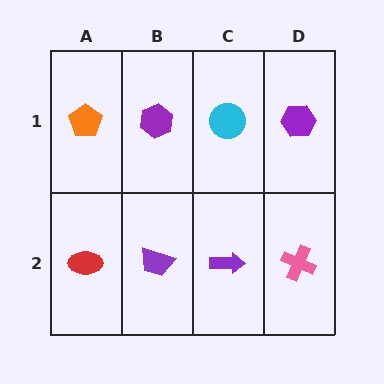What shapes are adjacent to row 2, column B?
A purple hexagon (row 1, column B), a red ellipse (row 2, column A), a purple arrow (row 2, column C).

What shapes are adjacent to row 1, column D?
A pink cross (row 2, column D), a cyan circle (row 1, column C).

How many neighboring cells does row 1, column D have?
2.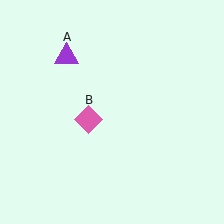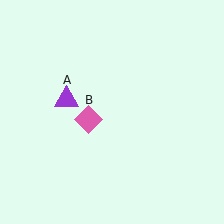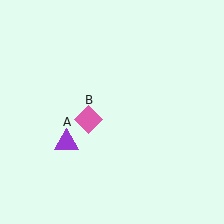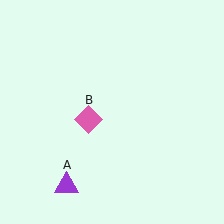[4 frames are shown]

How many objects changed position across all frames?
1 object changed position: purple triangle (object A).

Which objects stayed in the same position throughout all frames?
Pink diamond (object B) remained stationary.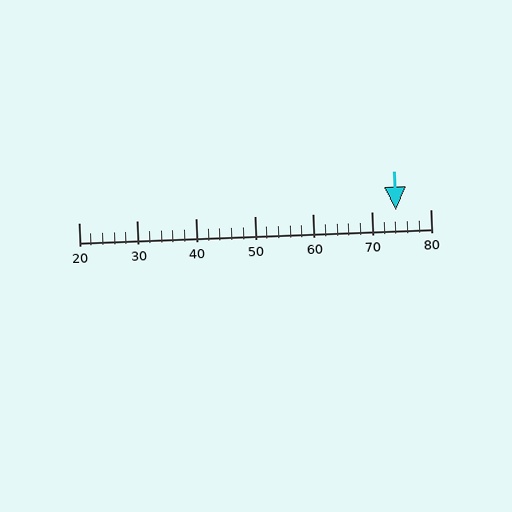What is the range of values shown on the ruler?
The ruler shows values from 20 to 80.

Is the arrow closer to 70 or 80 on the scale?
The arrow is closer to 70.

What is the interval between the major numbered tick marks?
The major tick marks are spaced 10 units apart.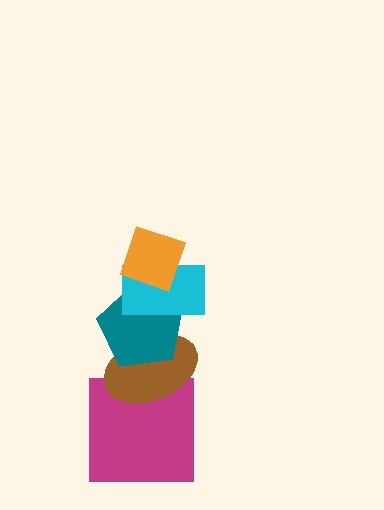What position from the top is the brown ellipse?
The brown ellipse is 4th from the top.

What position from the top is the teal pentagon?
The teal pentagon is 3rd from the top.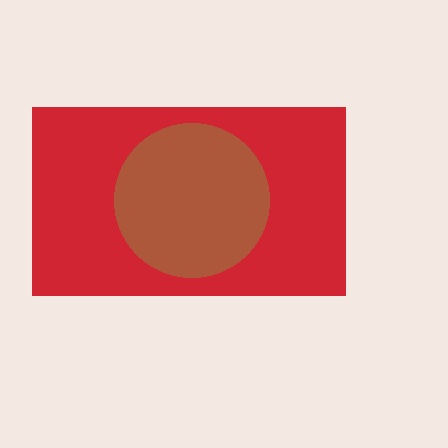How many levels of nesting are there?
2.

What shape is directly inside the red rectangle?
The brown circle.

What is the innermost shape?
The brown circle.